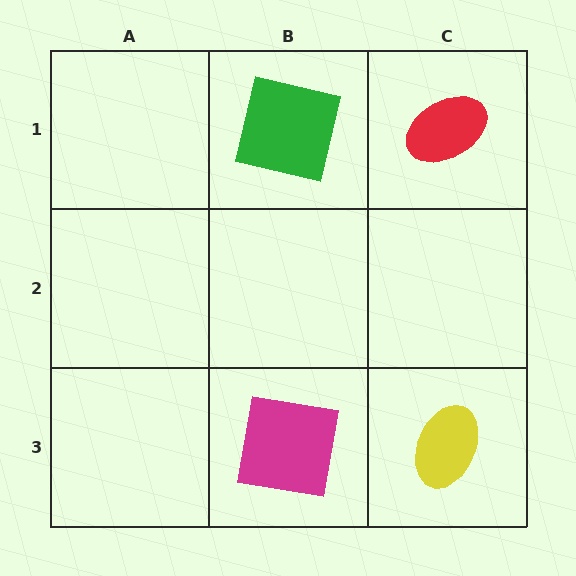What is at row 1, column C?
A red ellipse.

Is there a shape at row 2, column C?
No, that cell is empty.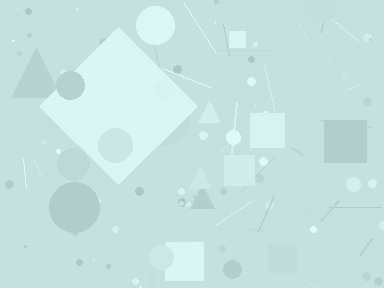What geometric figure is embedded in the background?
A diamond is embedded in the background.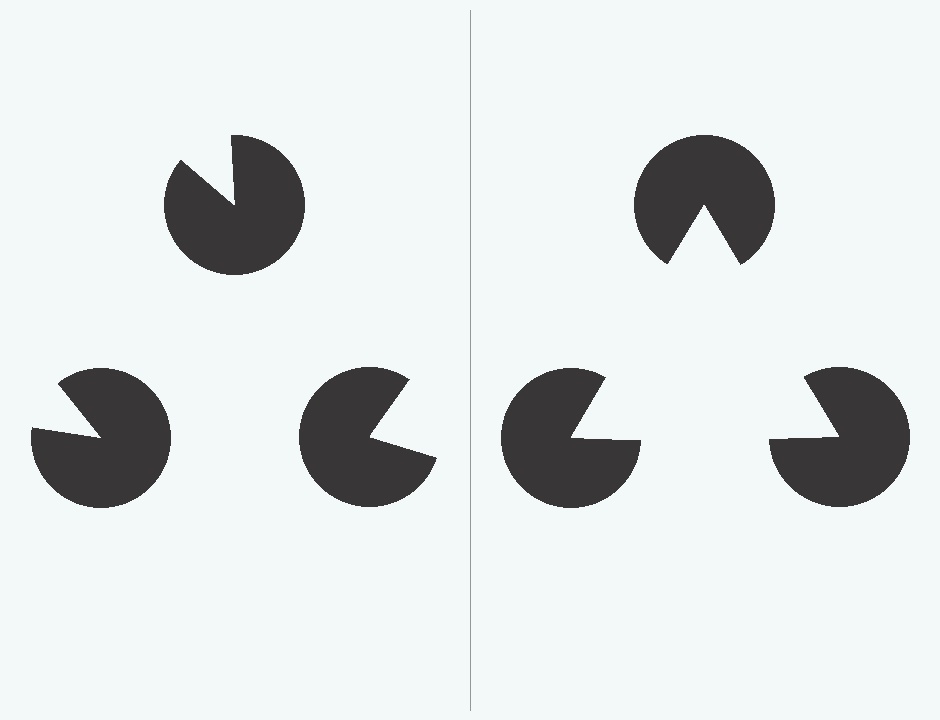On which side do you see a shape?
An illusory triangle appears on the right side. On the left side the wedge cuts are rotated, so no coherent shape forms.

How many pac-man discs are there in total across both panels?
6 — 3 on each side.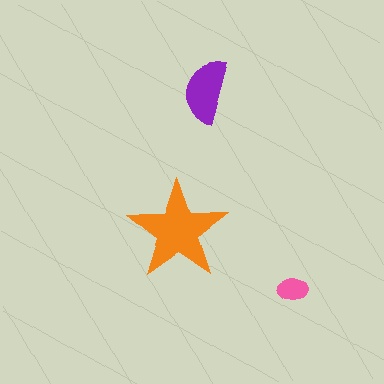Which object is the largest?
The orange star.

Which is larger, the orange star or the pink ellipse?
The orange star.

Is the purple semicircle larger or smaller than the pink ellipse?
Larger.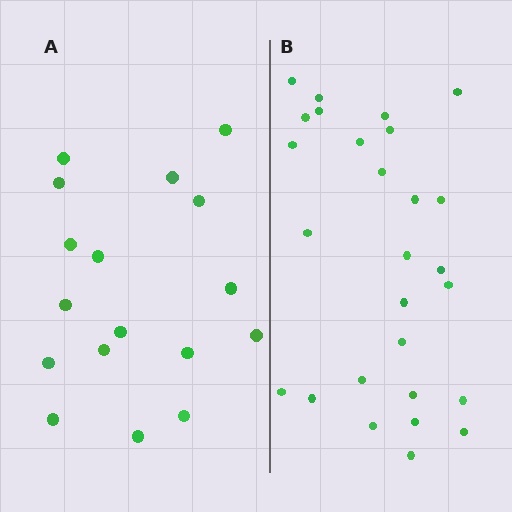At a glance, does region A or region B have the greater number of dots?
Region B (the right region) has more dots.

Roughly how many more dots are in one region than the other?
Region B has roughly 10 or so more dots than region A.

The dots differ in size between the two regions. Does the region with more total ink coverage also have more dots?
No. Region A has more total ink coverage because its dots are larger, but region B actually contains more individual dots. Total area can be misleading — the number of items is what matters here.